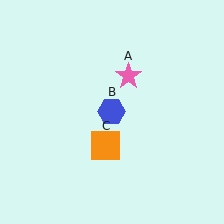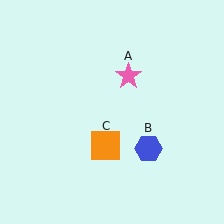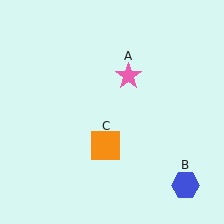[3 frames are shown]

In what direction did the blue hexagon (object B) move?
The blue hexagon (object B) moved down and to the right.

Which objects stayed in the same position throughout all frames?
Pink star (object A) and orange square (object C) remained stationary.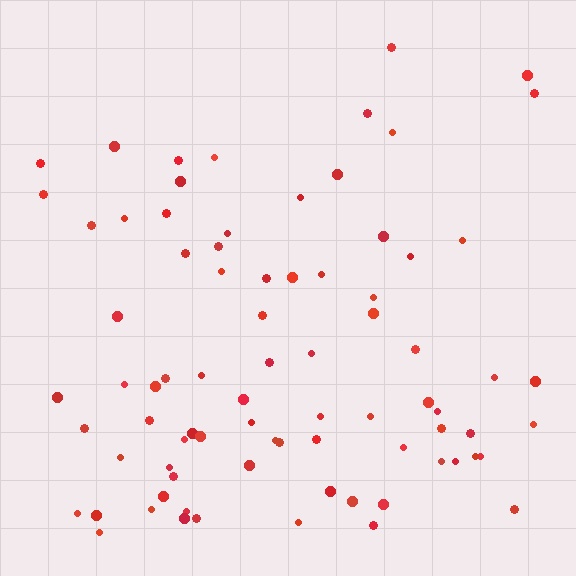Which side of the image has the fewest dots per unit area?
The top.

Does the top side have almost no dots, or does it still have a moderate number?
Still a moderate number, just noticeably fewer than the bottom.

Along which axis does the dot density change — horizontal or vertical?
Vertical.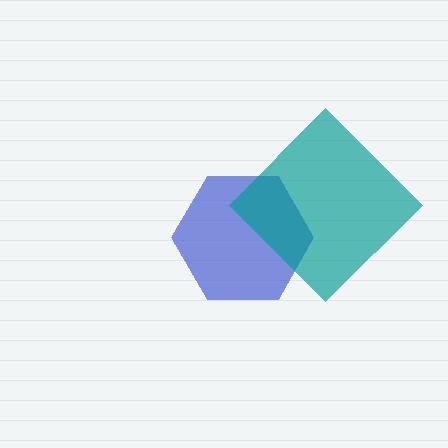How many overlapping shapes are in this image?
There are 2 overlapping shapes in the image.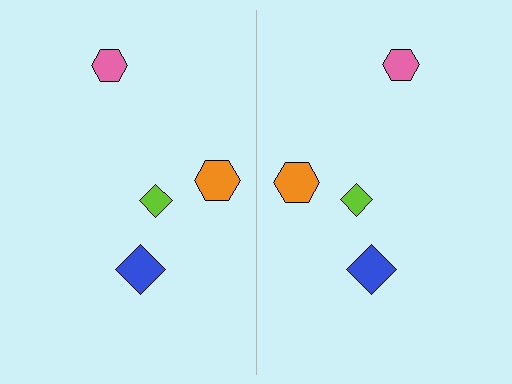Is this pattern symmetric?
Yes, this pattern has bilateral (reflection) symmetry.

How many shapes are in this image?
There are 8 shapes in this image.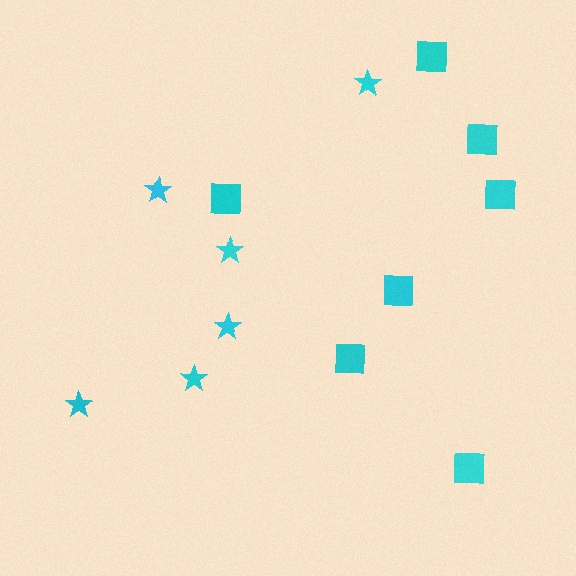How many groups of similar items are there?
There are 2 groups: one group of squares (7) and one group of stars (6).